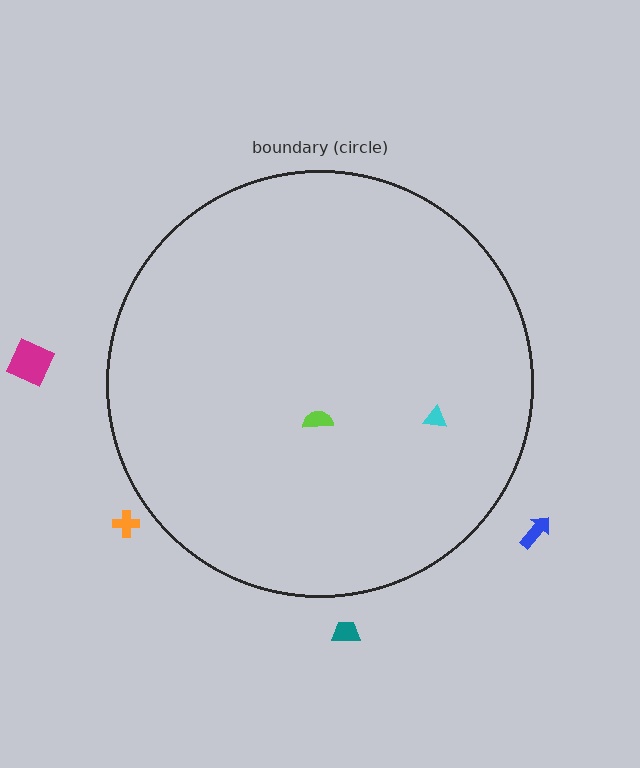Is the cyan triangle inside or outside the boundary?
Inside.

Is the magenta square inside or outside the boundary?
Outside.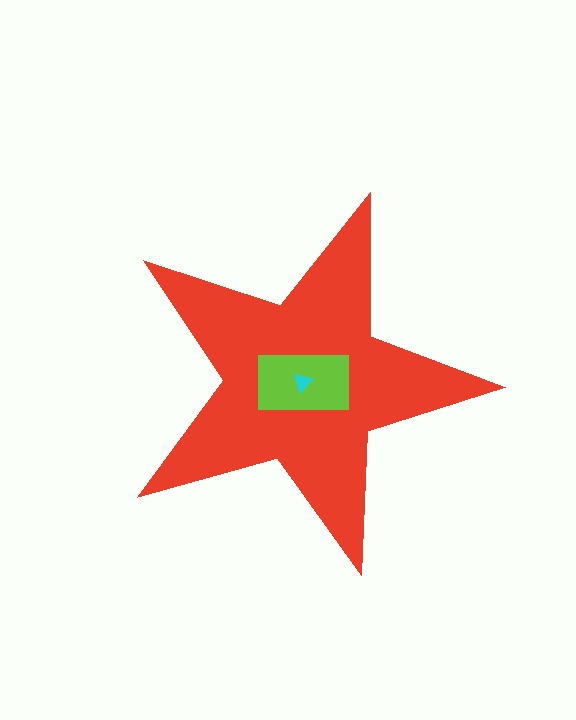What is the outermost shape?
The red star.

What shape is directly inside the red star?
The lime rectangle.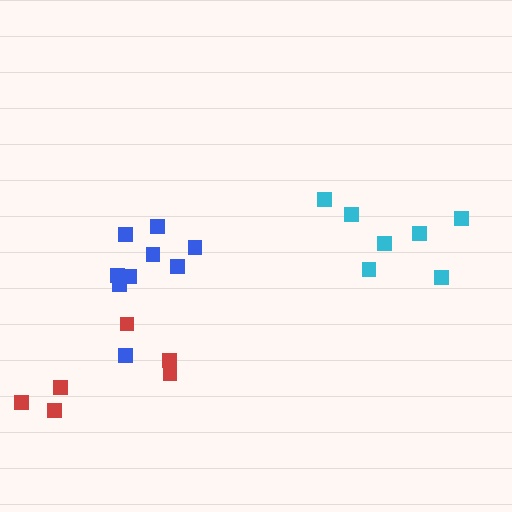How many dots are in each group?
Group 1: 7 dots, Group 2: 6 dots, Group 3: 9 dots (22 total).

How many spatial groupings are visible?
There are 3 spatial groupings.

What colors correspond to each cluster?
The clusters are colored: cyan, red, blue.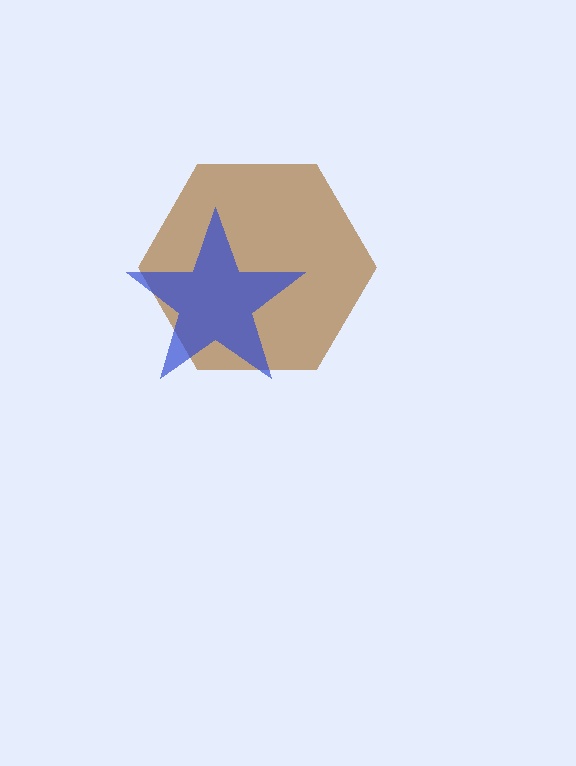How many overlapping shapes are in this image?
There are 2 overlapping shapes in the image.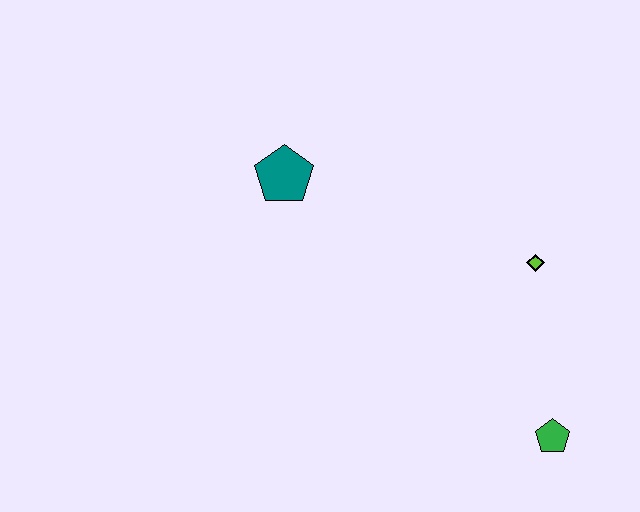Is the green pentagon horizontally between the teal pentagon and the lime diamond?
No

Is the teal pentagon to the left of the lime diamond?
Yes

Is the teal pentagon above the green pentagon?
Yes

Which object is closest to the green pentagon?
The lime diamond is closest to the green pentagon.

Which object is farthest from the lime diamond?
The teal pentagon is farthest from the lime diamond.